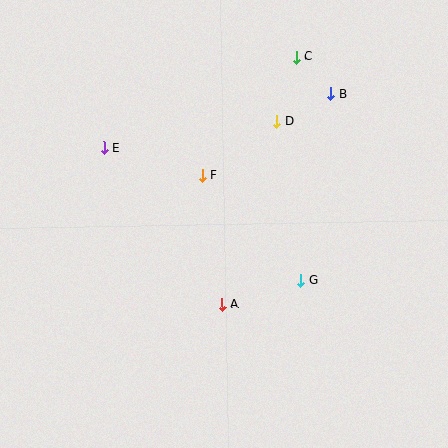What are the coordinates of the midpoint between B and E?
The midpoint between B and E is at (217, 121).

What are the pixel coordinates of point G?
Point G is at (301, 280).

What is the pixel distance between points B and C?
The distance between B and C is 51 pixels.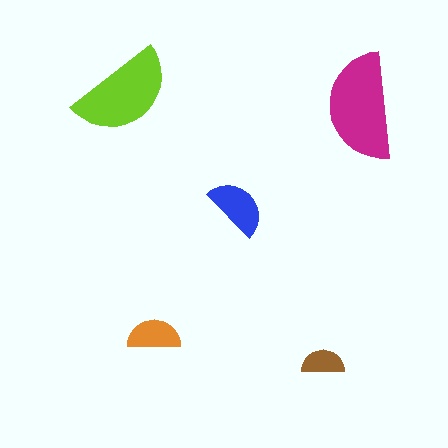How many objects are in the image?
There are 5 objects in the image.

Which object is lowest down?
The brown semicircle is bottommost.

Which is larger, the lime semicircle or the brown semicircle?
The lime one.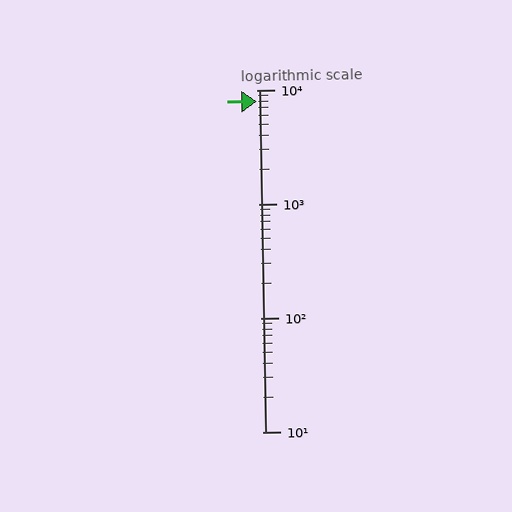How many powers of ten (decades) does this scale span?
The scale spans 3 decades, from 10 to 10000.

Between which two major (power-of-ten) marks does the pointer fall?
The pointer is between 1000 and 10000.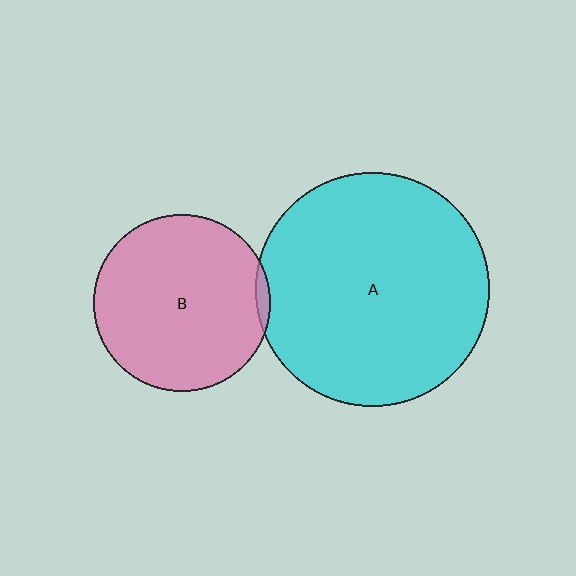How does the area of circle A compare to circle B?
Approximately 1.8 times.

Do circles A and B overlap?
Yes.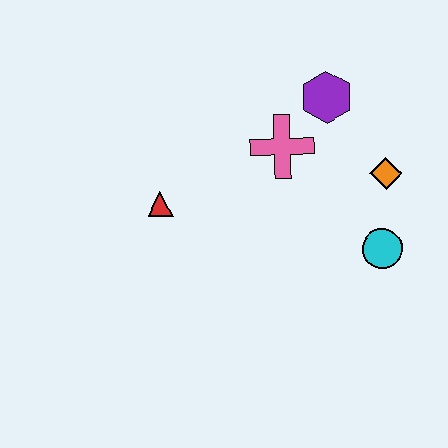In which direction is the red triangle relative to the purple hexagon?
The red triangle is to the left of the purple hexagon.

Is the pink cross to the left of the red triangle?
No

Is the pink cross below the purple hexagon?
Yes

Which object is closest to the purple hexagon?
The pink cross is closest to the purple hexagon.